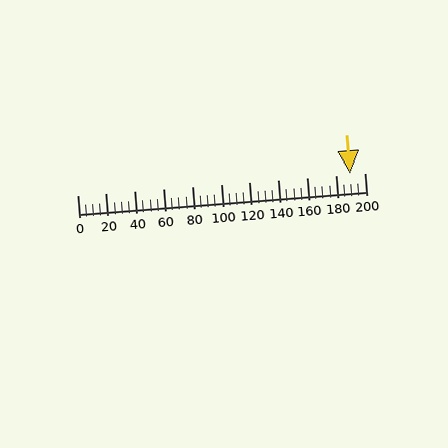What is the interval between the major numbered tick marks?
The major tick marks are spaced 20 units apart.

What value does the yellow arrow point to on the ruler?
The yellow arrow points to approximately 190.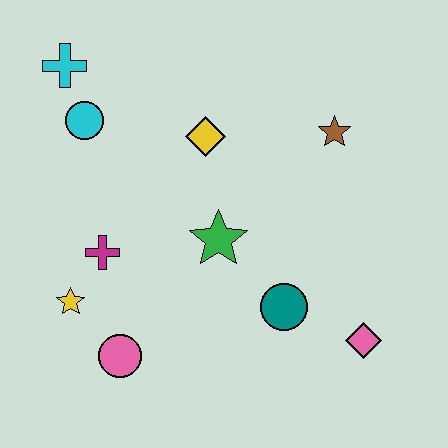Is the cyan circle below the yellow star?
No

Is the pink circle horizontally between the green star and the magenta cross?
Yes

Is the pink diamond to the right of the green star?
Yes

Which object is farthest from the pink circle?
The brown star is farthest from the pink circle.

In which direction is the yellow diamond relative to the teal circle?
The yellow diamond is above the teal circle.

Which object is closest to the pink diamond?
The teal circle is closest to the pink diamond.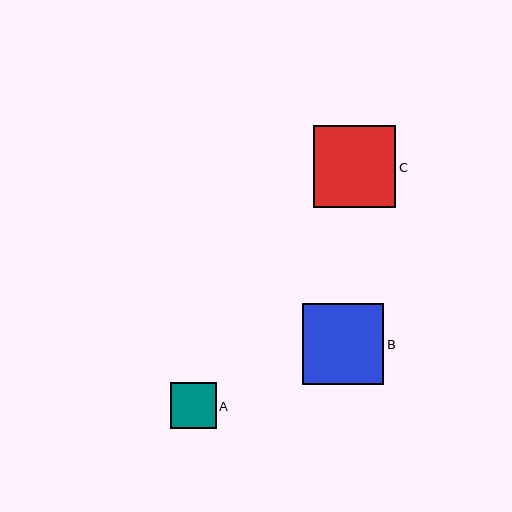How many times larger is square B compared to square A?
Square B is approximately 1.8 times the size of square A.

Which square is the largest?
Square C is the largest with a size of approximately 82 pixels.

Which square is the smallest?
Square A is the smallest with a size of approximately 46 pixels.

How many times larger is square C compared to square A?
Square C is approximately 1.8 times the size of square A.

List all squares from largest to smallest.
From largest to smallest: C, B, A.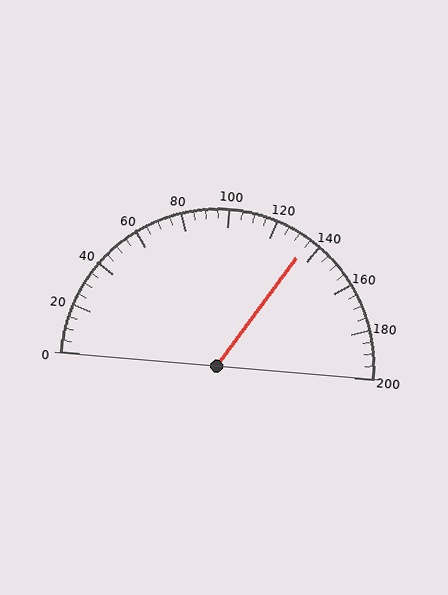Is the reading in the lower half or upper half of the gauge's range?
The reading is in the upper half of the range (0 to 200).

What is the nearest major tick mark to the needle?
The nearest major tick mark is 140.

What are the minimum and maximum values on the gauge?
The gauge ranges from 0 to 200.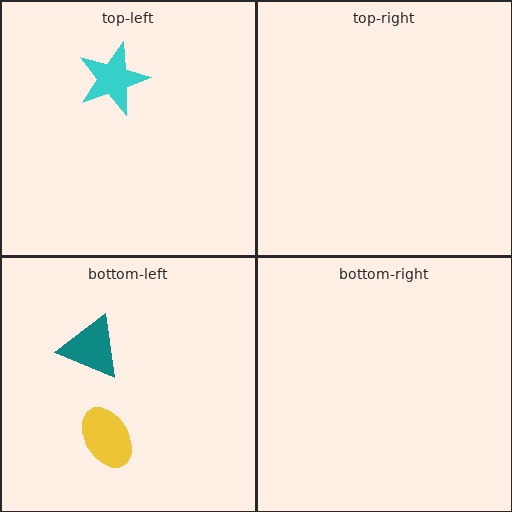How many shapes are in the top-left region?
1.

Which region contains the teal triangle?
The bottom-left region.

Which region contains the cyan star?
The top-left region.